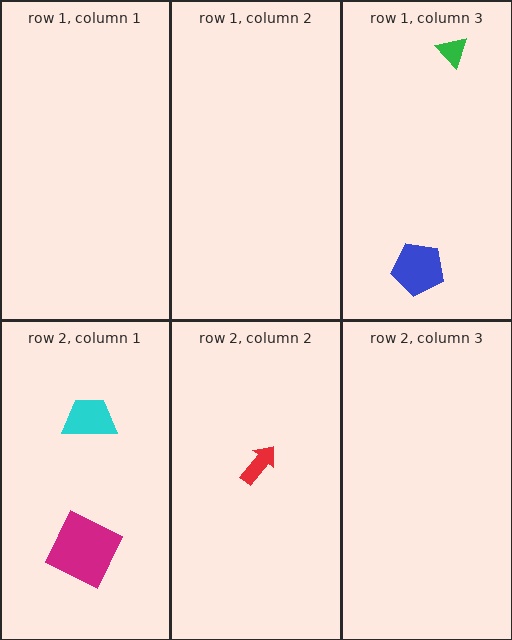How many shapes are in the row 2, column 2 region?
1.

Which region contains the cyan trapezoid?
The row 2, column 1 region.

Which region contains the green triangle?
The row 1, column 3 region.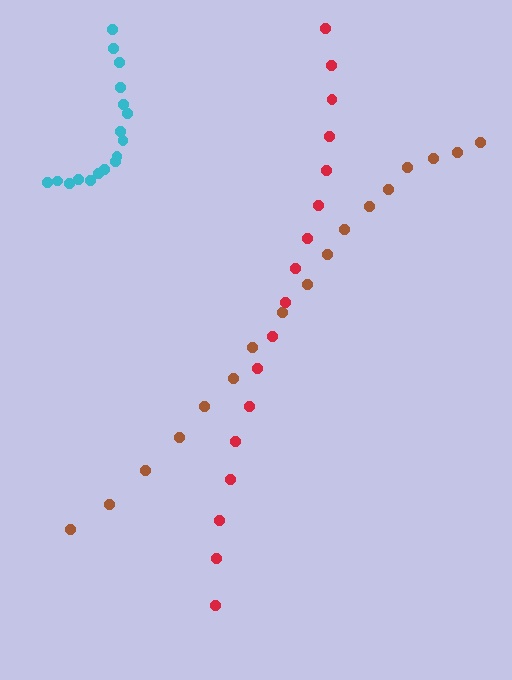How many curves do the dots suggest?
There are 3 distinct paths.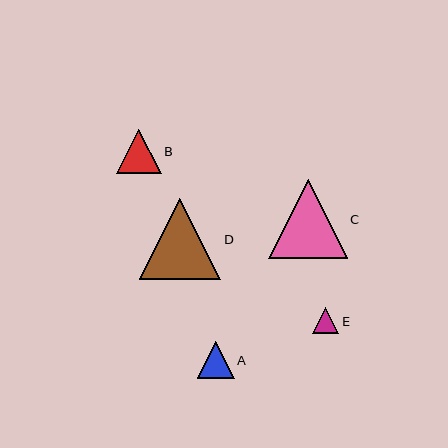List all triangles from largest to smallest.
From largest to smallest: D, C, B, A, E.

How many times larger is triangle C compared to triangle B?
Triangle C is approximately 1.8 times the size of triangle B.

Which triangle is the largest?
Triangle D is the largest with a size of approximately 82 pixels.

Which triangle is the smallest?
Triangle E is the smallest with a size of approximately 26 pixels.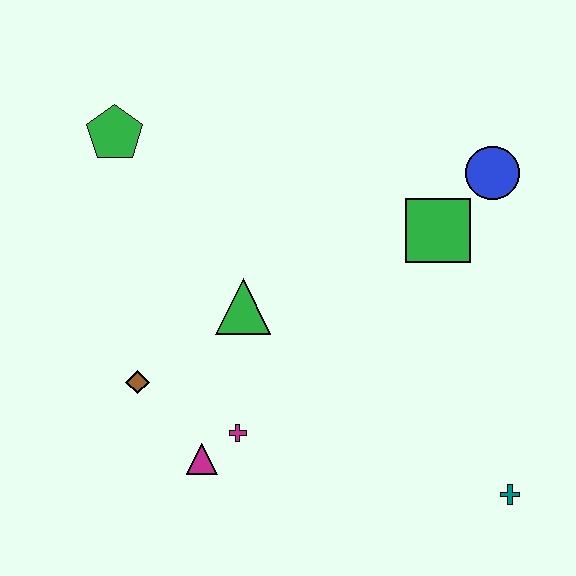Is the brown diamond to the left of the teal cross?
Yes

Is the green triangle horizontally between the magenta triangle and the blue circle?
Yes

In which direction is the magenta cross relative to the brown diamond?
The magenta cross is to the right of the brown diamond.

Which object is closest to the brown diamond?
The magenta triangle is closest to the brown diamond.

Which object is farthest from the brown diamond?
The blue circle is farthest from the brown diamond.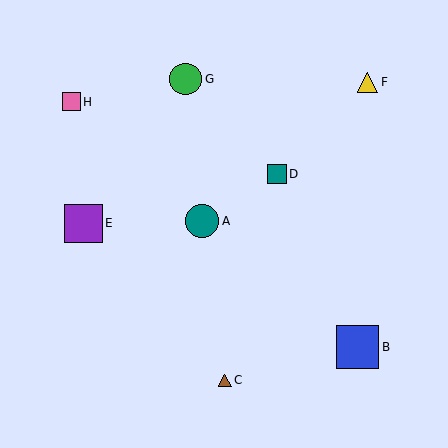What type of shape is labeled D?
Shape D is a teal square.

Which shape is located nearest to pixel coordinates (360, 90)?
The yellow triangle (labeled F) at (368, 82) is nearest to that location.